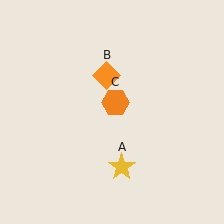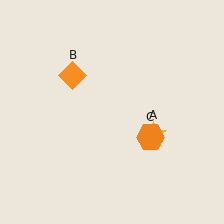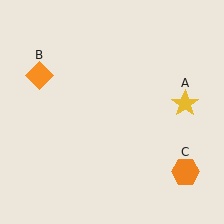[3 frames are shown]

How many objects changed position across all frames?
3 objects changed position: yellow star (object A), orange diamond (object B), orange hexagon (object C).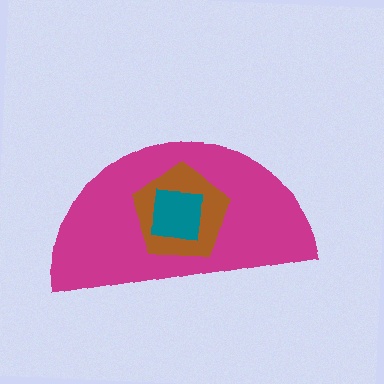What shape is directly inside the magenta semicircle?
The brown pentagon.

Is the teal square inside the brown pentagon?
Yes.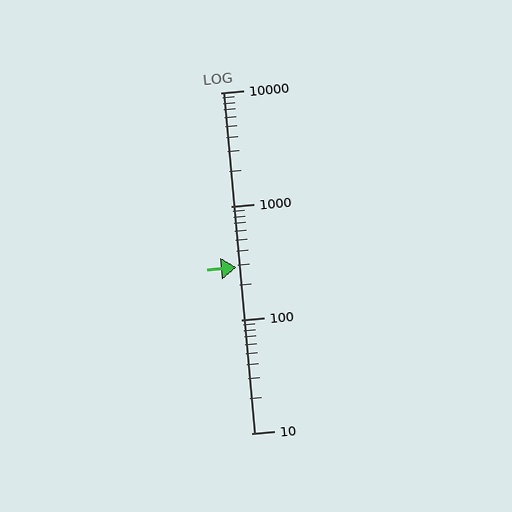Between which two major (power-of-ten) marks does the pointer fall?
The pointer is between 100 and 1000.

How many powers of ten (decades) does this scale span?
The scale spans 3 decades, from 10 to 10000.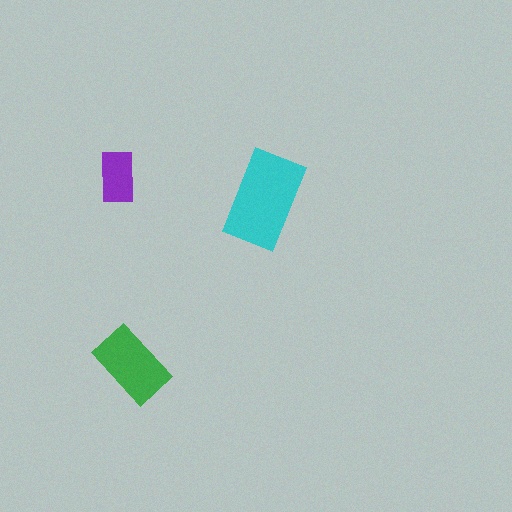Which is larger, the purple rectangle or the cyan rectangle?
The cyan one.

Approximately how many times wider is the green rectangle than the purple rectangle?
About 1.5 times wider.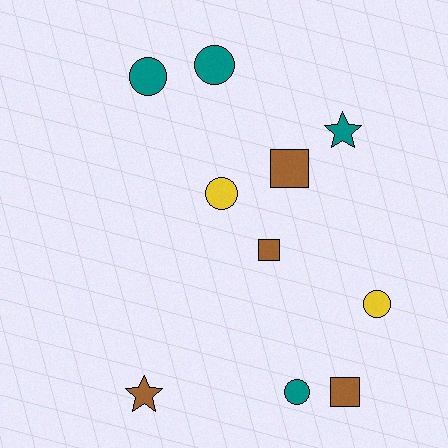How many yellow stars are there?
There are no yellow stars.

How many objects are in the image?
There are 10 objects.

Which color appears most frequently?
Brown, with 4 objects.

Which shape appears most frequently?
Circle, with 5 objects.